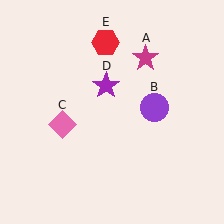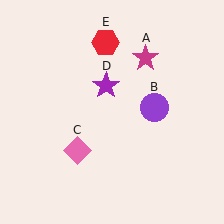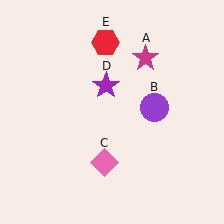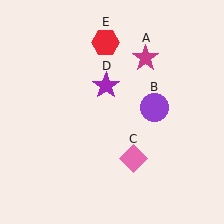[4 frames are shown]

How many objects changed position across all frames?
1 object changed position: pink diamond (object C).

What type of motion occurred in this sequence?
The pink diamond (object C) rotated counterclockwise around the center of the scene.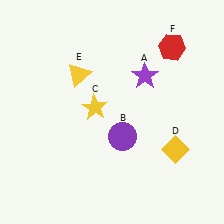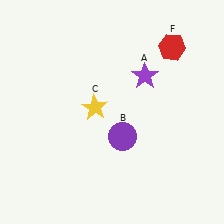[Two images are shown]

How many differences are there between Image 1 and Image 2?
There are 2 differences between the two images.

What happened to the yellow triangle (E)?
The yellow triangle (E) was removed in Image 2. It was in the top-left area of Image 1.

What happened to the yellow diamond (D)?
The yellow diamond (D) was removed in Image 2. It was in the bottom-right area of Image 1.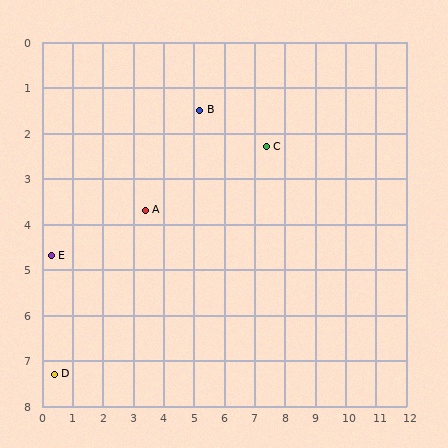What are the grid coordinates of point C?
Point C is at approximately (7.4, 2.3).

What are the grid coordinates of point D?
Point D is at approximately (0.4, 7.3).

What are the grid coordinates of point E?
Point E is at approximately (0.3, 4.7).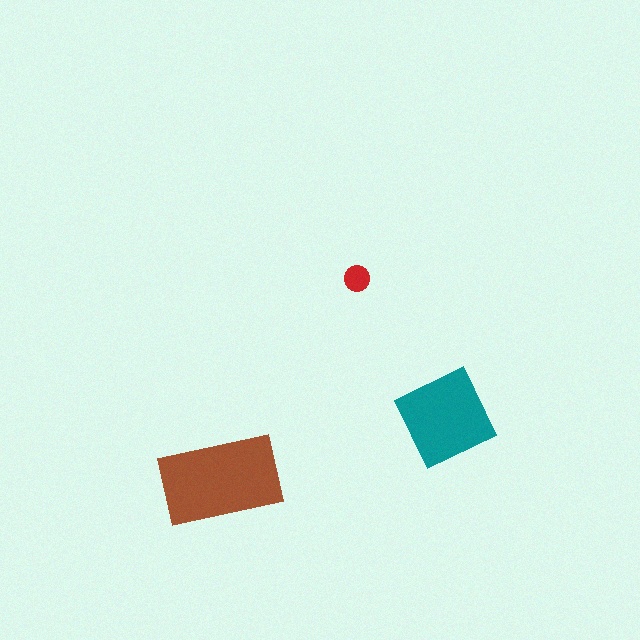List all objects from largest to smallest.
The brown rectangle, the teal diamond, the red circle.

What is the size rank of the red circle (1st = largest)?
3rd.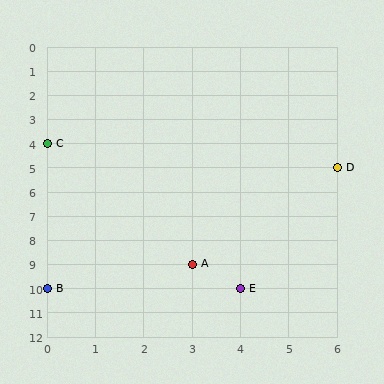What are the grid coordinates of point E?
Point E is at grid coordinates (4, 10).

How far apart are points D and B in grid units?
Points D and B are 6 columns and 5 rows apart (about 7.8 grid units diagonally).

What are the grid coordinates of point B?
Point B is at grid coordinates (0, 10).